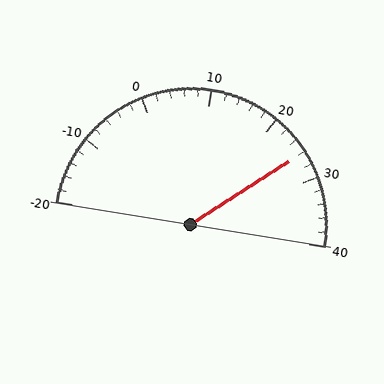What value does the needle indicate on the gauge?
The needle indicates approximately 26.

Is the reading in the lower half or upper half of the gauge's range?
The reading is in the upper half of the range (-20 to 40).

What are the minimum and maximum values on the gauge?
The gauge ranges from -20 to 40.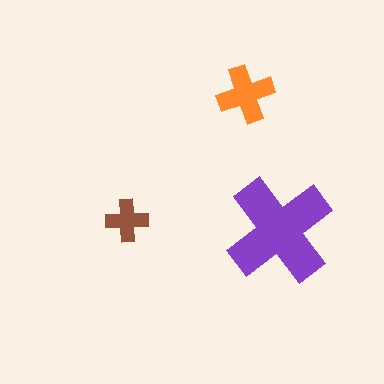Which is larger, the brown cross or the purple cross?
The purple one.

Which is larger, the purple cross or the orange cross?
The purple one.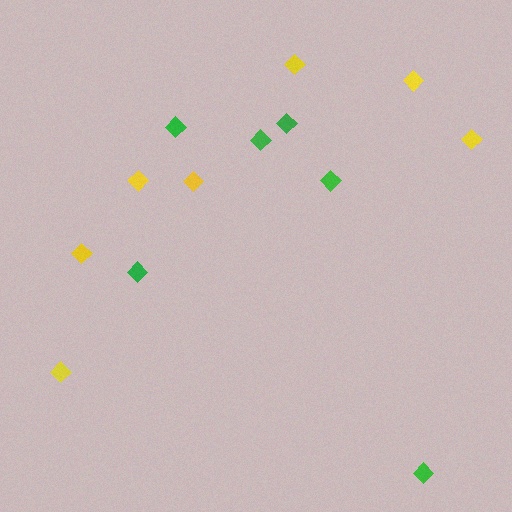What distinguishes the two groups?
There are 2 groups: one group of green diamonds (6) and one group of yellow diamonds (7).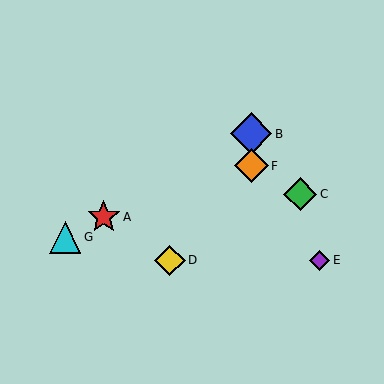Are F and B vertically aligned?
Yes, both are at x≈251.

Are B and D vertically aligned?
No, B is at x≈251 and D is at x≈170.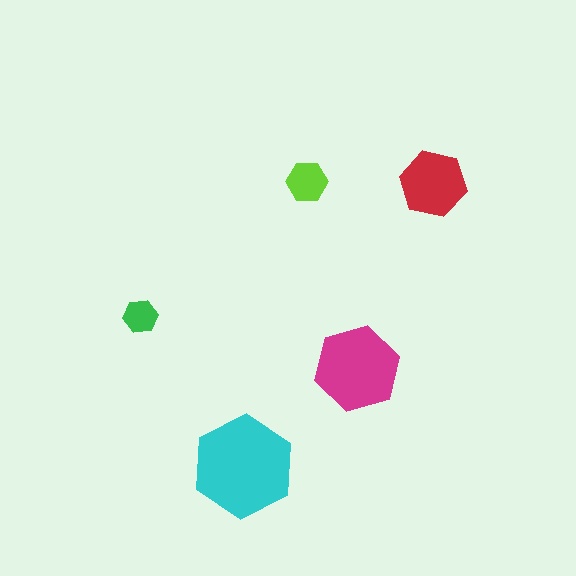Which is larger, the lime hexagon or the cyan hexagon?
The cyan one.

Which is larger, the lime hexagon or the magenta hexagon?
The magenta one.